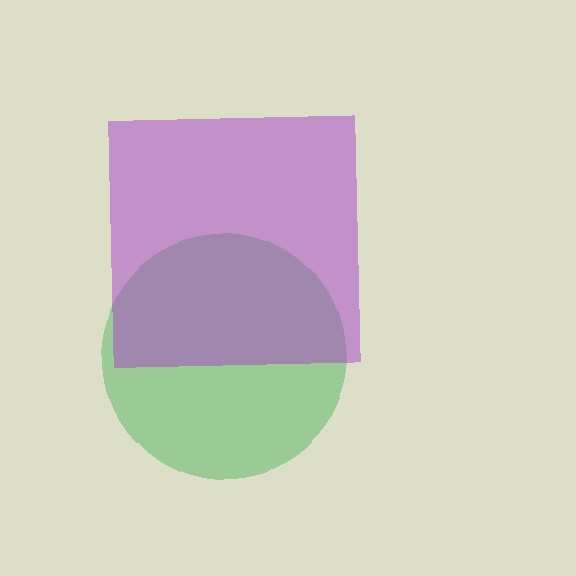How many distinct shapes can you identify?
There are 2 distinct shapes: a green circle, a purple square.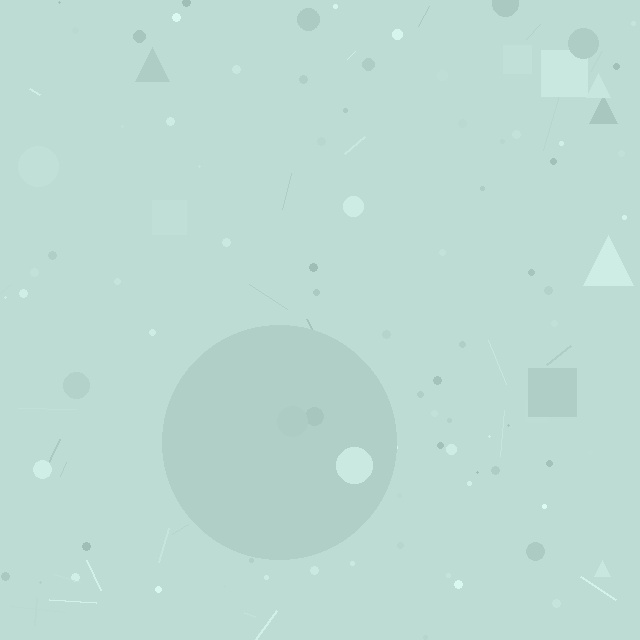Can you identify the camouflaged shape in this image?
The camouflaged shape is a circle.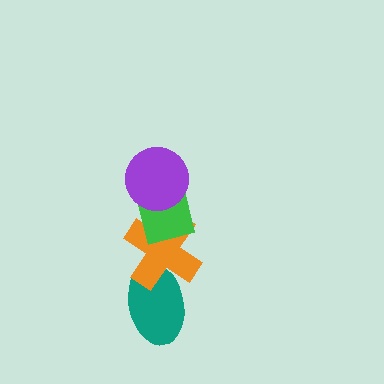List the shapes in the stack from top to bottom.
From top to bottom: the purple circle, the green square, the orange cross, the teal ellipse.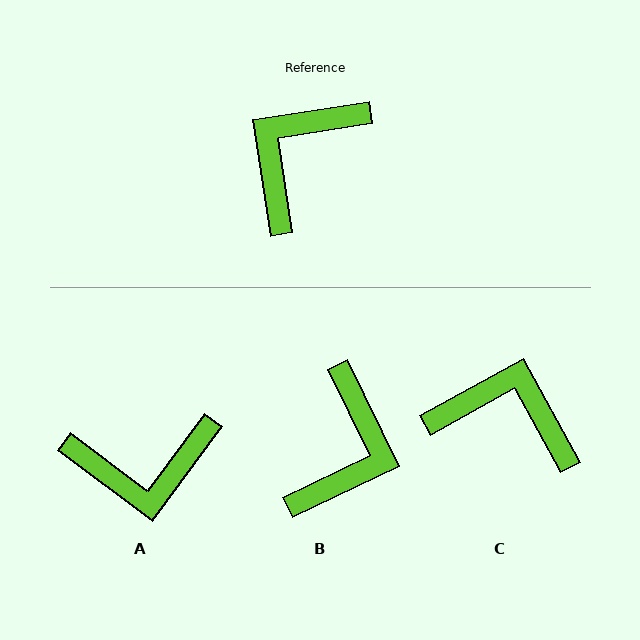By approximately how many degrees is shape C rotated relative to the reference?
Approximately 70 degrees clockwise.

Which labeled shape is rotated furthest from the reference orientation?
B, about 163 degrees away.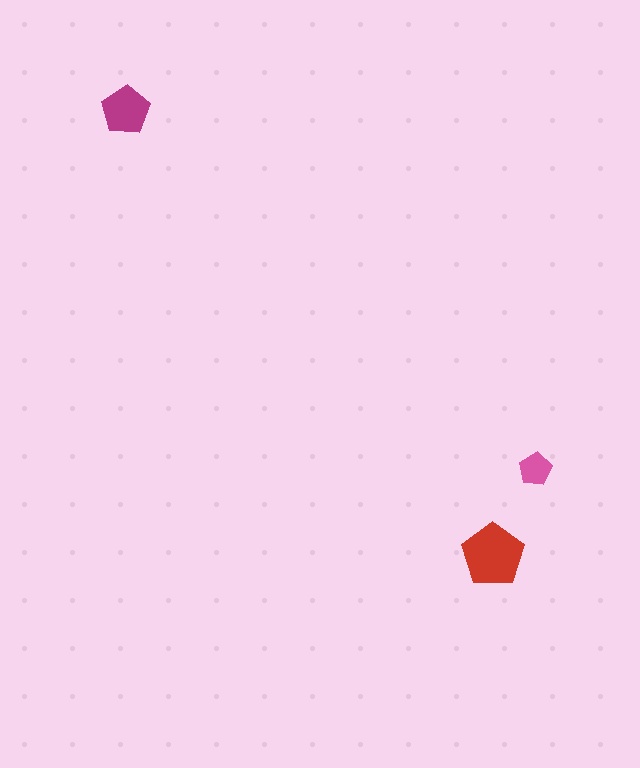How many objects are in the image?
There are 3 objects in the image.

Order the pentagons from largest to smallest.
the red one, the magenta one, the pink one.